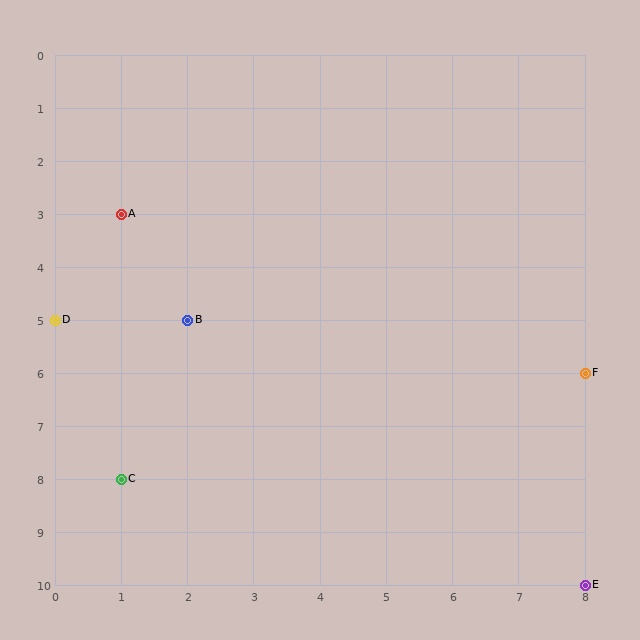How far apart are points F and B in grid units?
Points F and B are 6 columns and 1 row apart (about 6.1 grid units diagonally).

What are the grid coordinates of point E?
Point E is at grid coordinates (8, 10).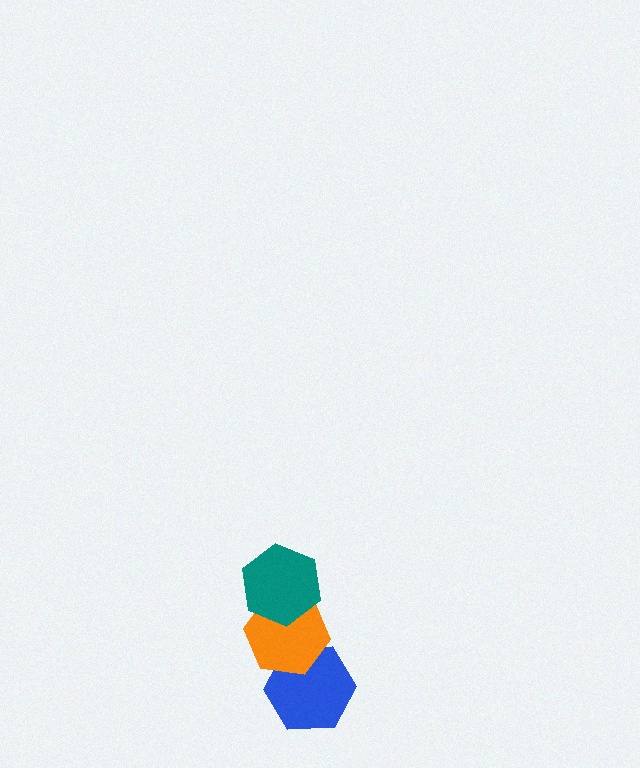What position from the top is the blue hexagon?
The blue hexagon is 3rd from the top.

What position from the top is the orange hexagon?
The orange hexagon is 2nd from the top.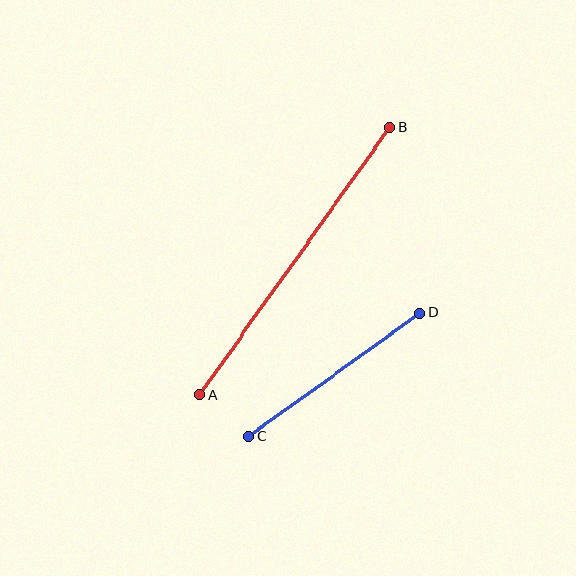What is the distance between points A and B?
The distance is approximately 328 pixels.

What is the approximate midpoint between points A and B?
The midpoint is at approximately (295, 261) pixels.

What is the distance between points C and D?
The distance is approximately 212 pixels.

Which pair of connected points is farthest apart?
Points A and B are farthest apart.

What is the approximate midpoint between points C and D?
The midpoint is at approximately (334, 375) pixels.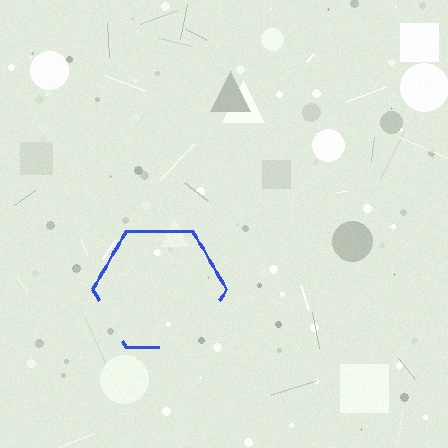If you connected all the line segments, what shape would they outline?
They would outline a hexagon.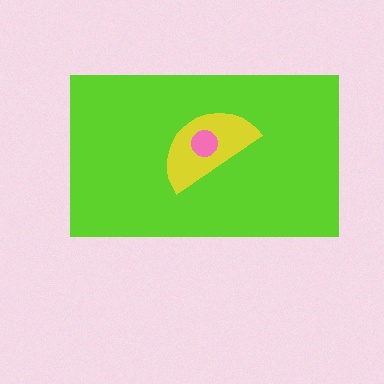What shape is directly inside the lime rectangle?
The yellow semicircle.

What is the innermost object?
The pink circle.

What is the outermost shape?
The lime rectangle.